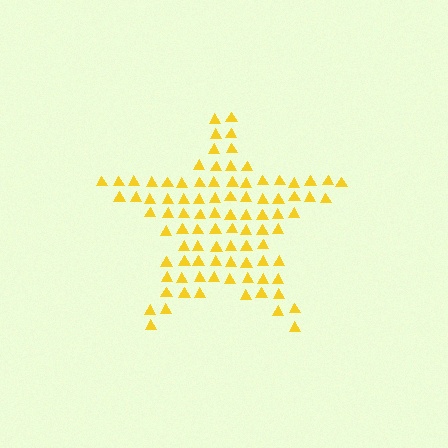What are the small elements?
The small elements are triangles.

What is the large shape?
The large shape is a star.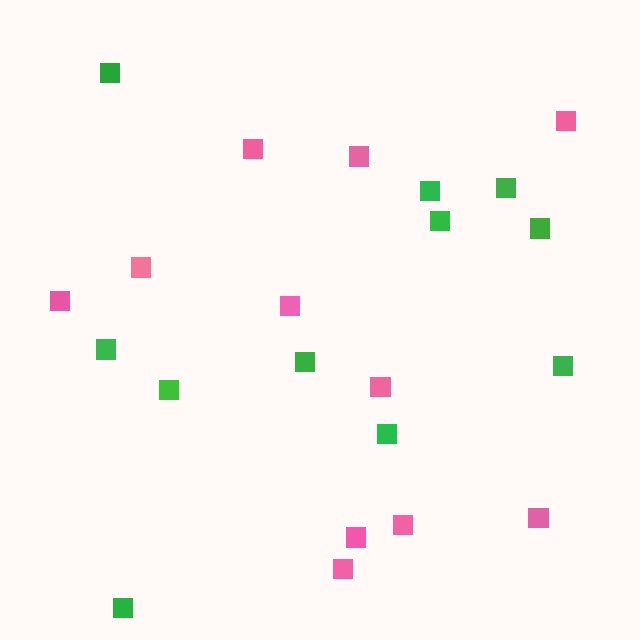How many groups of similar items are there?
There are 2 groups: one group of pink squares (11) and one group of green squares (11).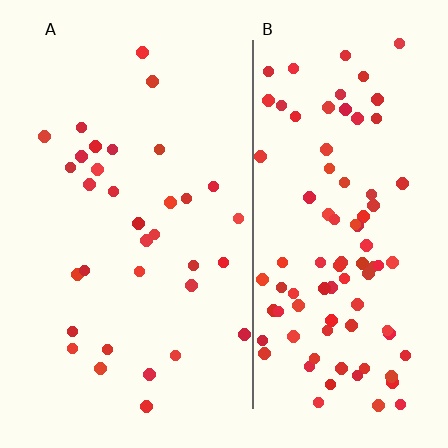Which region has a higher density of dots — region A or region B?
B (the right).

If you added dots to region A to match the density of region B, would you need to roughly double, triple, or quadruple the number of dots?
Approximately triple.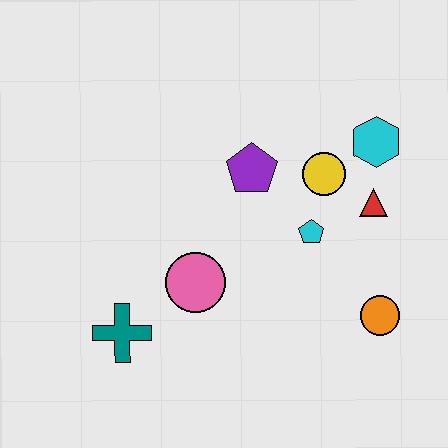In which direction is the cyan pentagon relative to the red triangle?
The cyan pentagon is to the left of the red triangle.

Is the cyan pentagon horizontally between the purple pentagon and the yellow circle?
Yes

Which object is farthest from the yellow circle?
The teal cross is farthest from the yellow circle.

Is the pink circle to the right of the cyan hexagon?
No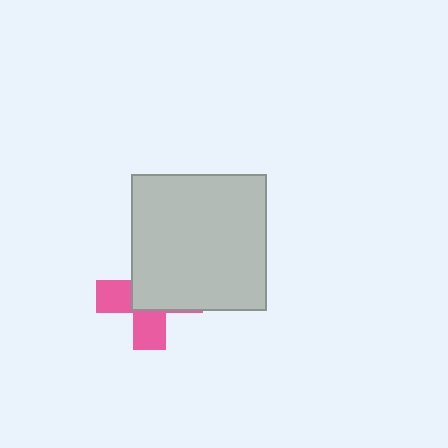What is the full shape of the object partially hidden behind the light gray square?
The partially hidden object is a pink cross.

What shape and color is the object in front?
The object in front is a light gray square.